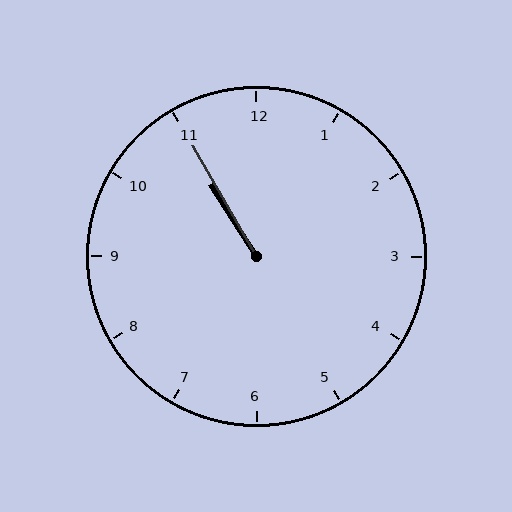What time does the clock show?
10:55.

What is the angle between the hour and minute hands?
Approximately 2 degrees.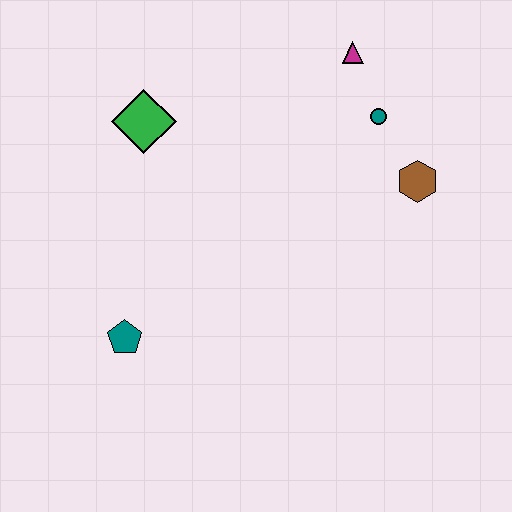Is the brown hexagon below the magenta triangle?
Yes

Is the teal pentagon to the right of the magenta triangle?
No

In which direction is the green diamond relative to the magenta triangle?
The green diamond is to the left of the magenta triangle.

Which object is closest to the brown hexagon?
The teal circle is closest to the brown hexagon.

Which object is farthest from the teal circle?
The teal pentagon is farthest from the teal circle.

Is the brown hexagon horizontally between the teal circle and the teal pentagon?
No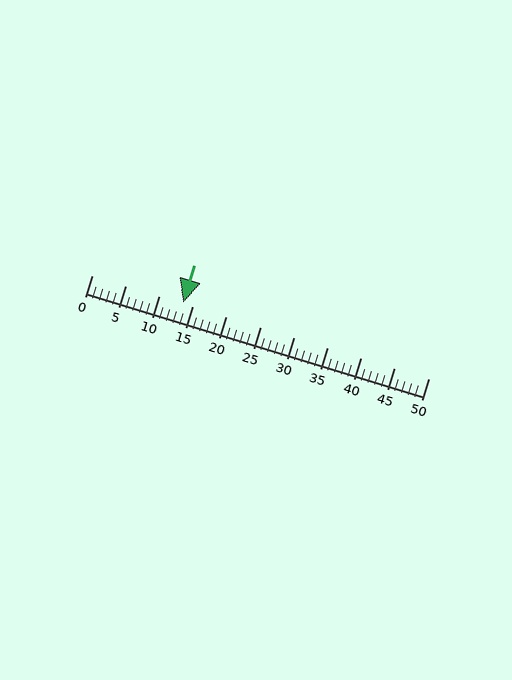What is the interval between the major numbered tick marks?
The major tick marks are spaced 5 units apart.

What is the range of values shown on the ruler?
The ruler shows values from 0 to 50.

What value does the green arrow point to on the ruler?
The green arrow points to approximately 14.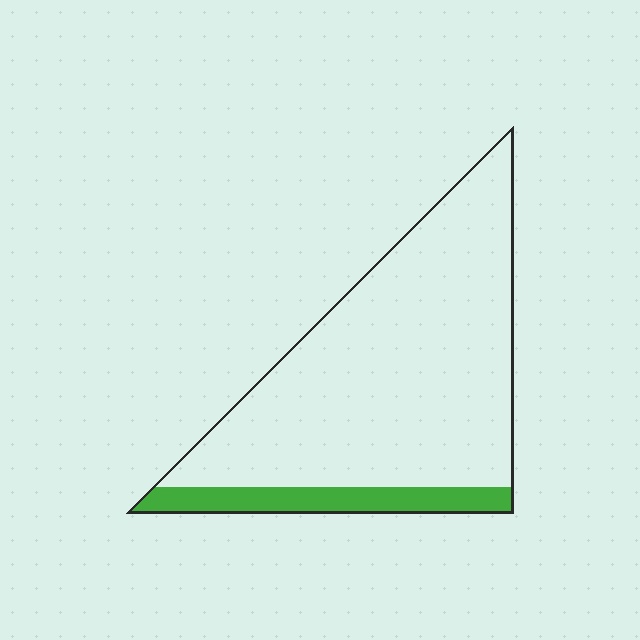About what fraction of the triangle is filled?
About one eighth (1/8).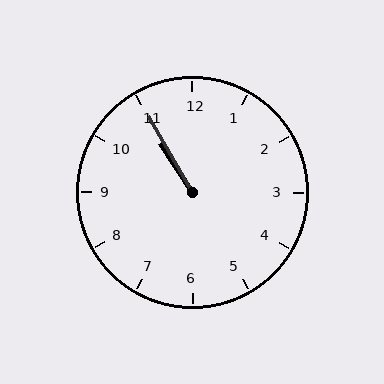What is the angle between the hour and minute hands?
Approximately 2 degrees.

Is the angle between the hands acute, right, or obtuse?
It is acute.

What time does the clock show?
10:55.